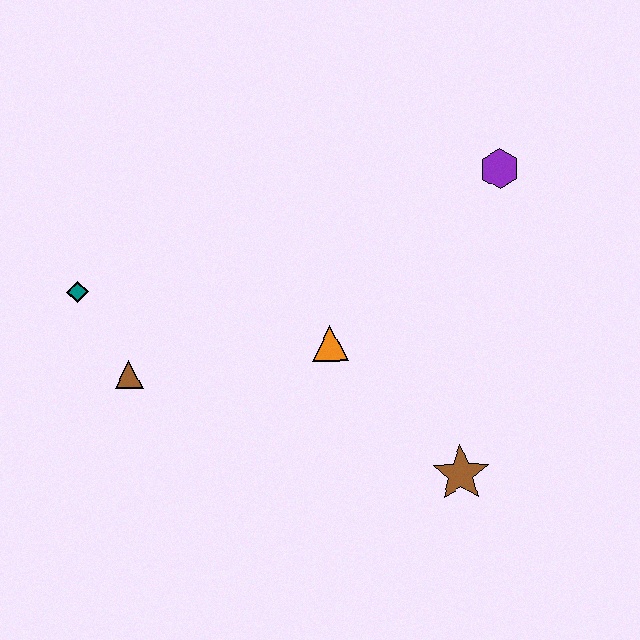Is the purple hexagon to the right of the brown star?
Yes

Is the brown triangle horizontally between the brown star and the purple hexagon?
No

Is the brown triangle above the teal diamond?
No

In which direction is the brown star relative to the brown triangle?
The brown star is to the right of the brown triangle.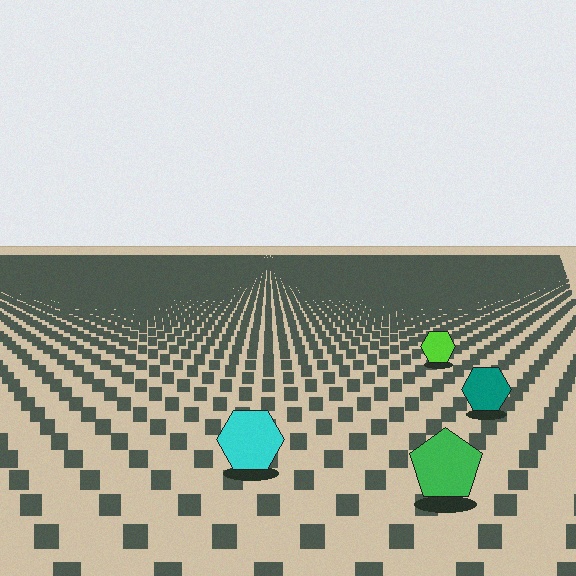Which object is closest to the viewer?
The green pentagon is closest. The texture marks near it are larger and more spread out.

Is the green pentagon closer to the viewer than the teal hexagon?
Yes. The green pentagon is closer — you can tell from the texture gradient: the ground texture is coarser near it.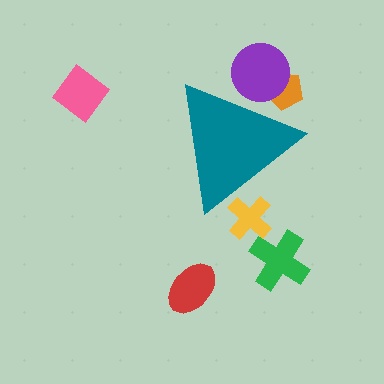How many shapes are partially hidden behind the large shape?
3 shapes are partially hidden.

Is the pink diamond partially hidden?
No, the pink diamond is fully visible.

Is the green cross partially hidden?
No, the green cross is fully visible.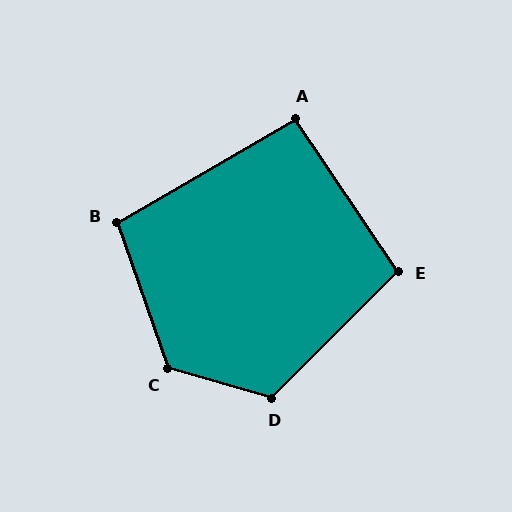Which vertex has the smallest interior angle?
A, at approximately 94 degrees.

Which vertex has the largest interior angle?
C, at approximately 125 degrees.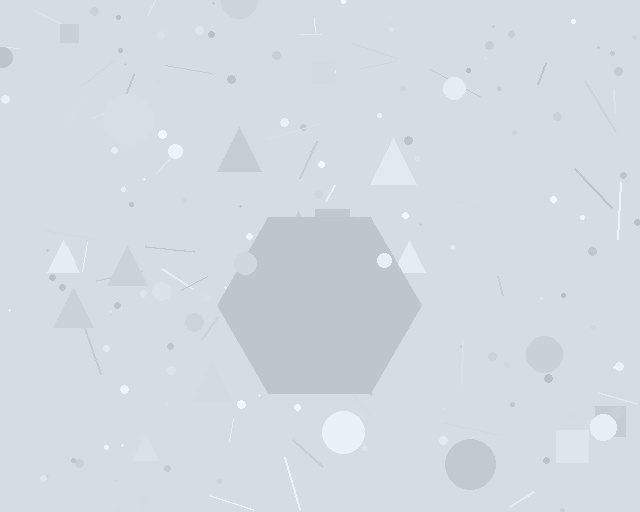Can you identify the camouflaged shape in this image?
The camouflaged shape is a hexagon.